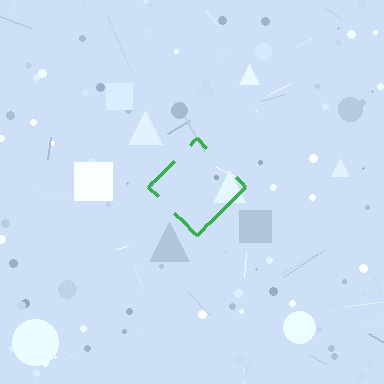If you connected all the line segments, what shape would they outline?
They would outline a diamond.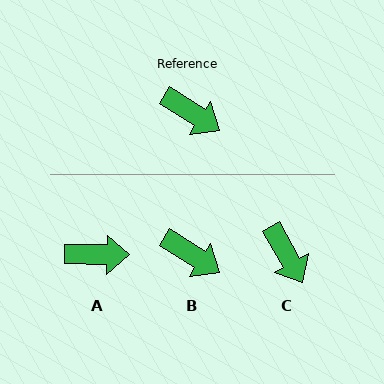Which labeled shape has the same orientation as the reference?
B.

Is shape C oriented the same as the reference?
No, it is off by about 28 degrees.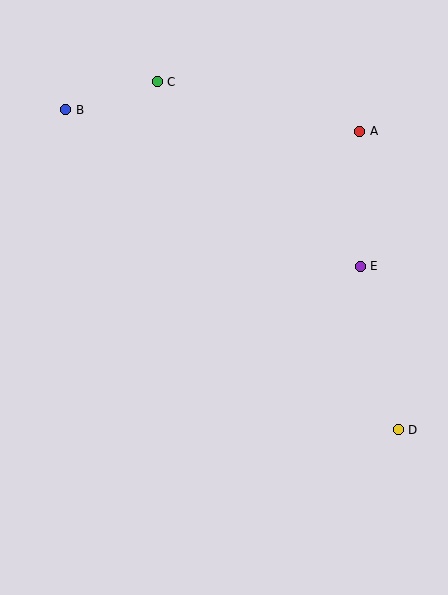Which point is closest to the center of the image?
Point E at (360, 267) is closest to the center.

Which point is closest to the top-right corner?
Point A is closest to the top-right corner.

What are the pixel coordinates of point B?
Point B is at (66, 109).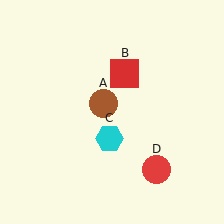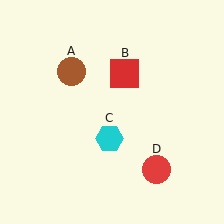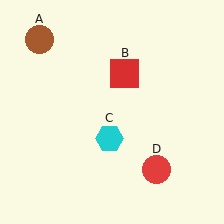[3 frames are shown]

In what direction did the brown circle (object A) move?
The brown circle (object A) moved up and to the left.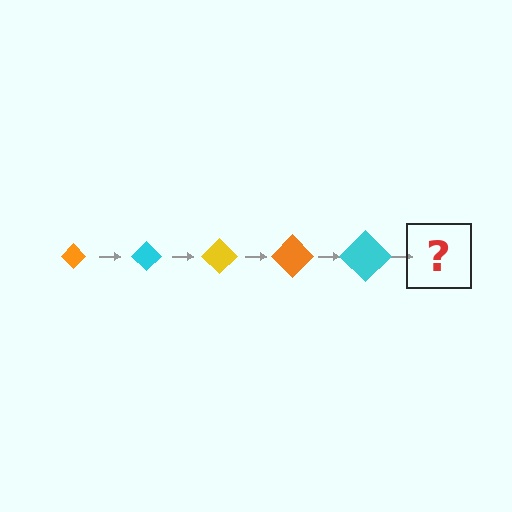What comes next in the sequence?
The next element should be a yellow diamond, larger than the previous one.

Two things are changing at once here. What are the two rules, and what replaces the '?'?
The two rules are that the diamond grows larger each step and the color cycles through orange, cyan, and yellow. The '?' should be a yellow diamond, larger than the previous one.